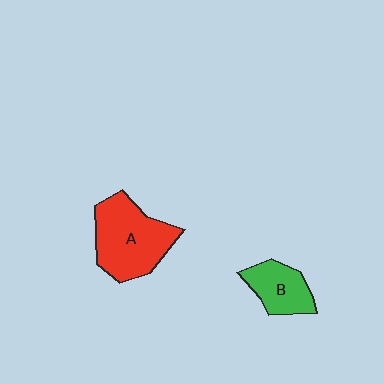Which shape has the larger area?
Shape A (red).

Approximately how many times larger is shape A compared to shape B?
Approximately 1.8 times.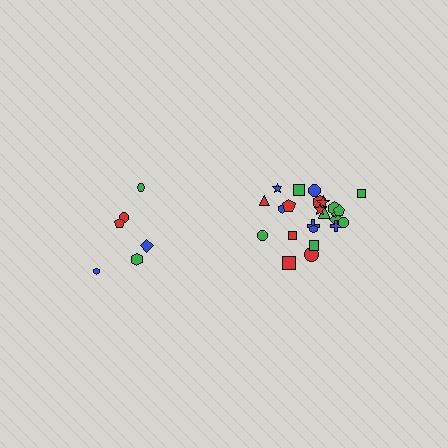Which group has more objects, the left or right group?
The right group.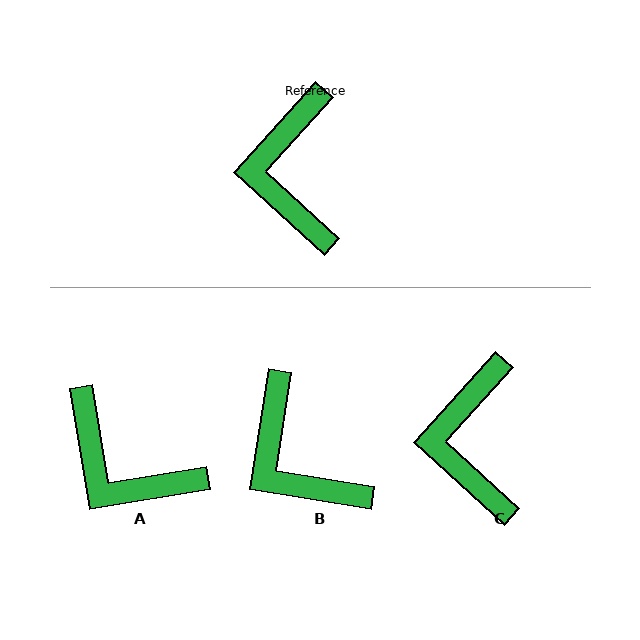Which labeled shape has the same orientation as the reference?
C.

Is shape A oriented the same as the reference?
No, it is off by about 52 degrees.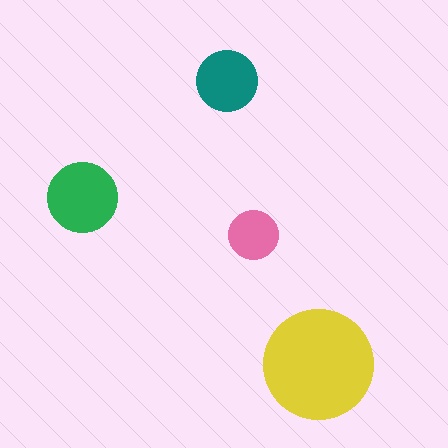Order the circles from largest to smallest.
the yellow one, the green one, the teal one, the pink one.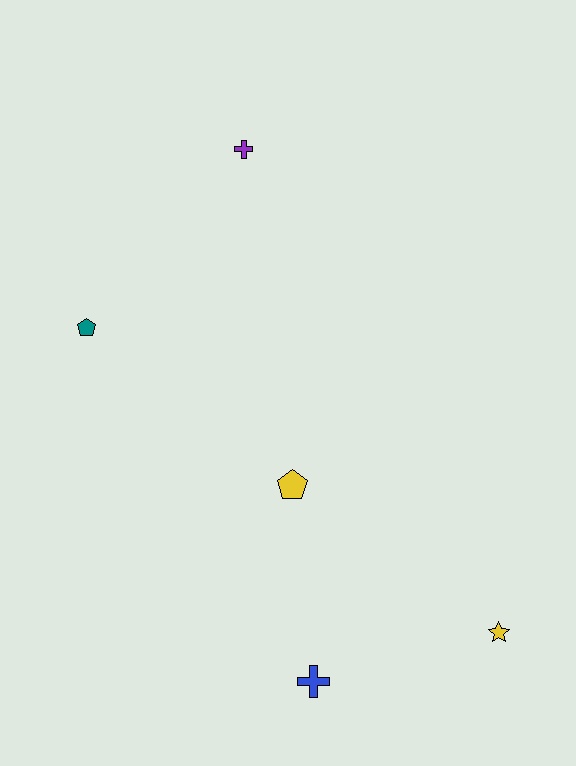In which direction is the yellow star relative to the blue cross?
The yellow star is to the right of the blue cross.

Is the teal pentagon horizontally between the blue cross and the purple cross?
No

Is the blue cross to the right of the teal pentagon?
Yes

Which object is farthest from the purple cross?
The yellow star is farthest from the purple cross.